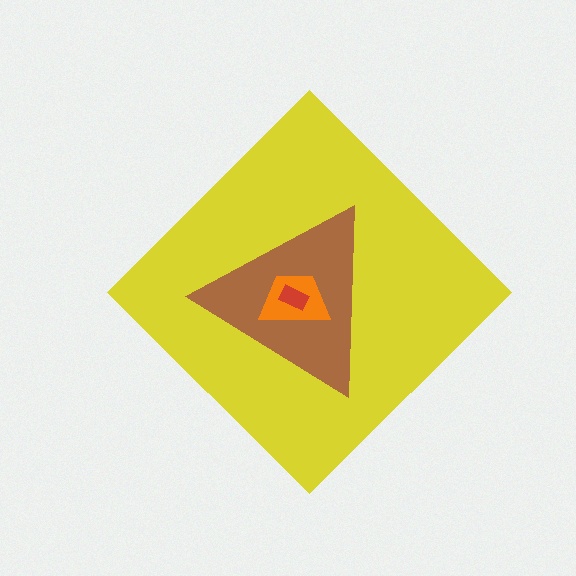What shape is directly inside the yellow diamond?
The brown triangle.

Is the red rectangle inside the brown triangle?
Yes.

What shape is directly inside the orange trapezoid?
The red rectangle.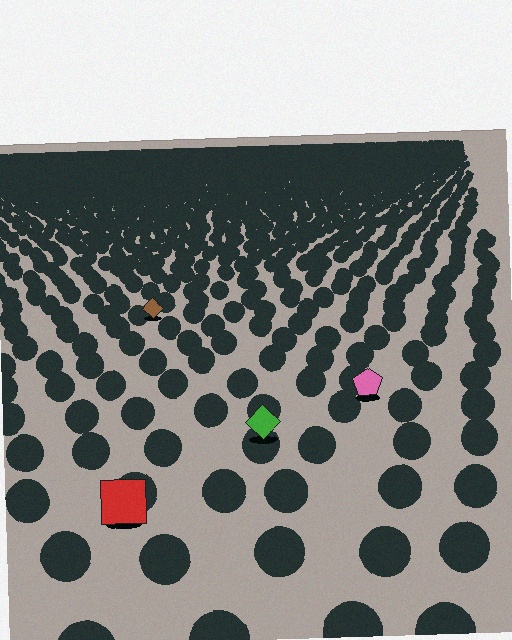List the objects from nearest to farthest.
From nearest to farthest: the red square, the green diamond, the pink pentagon, the brown diamond.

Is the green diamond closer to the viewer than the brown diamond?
Yes. The green diamond is closer — you can tell from the texture gradient: the ground texture is coarser near it.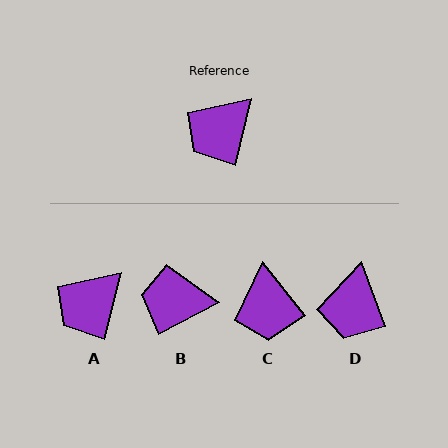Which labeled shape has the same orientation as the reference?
A.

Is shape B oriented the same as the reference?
No, it is off by about 49 degrees.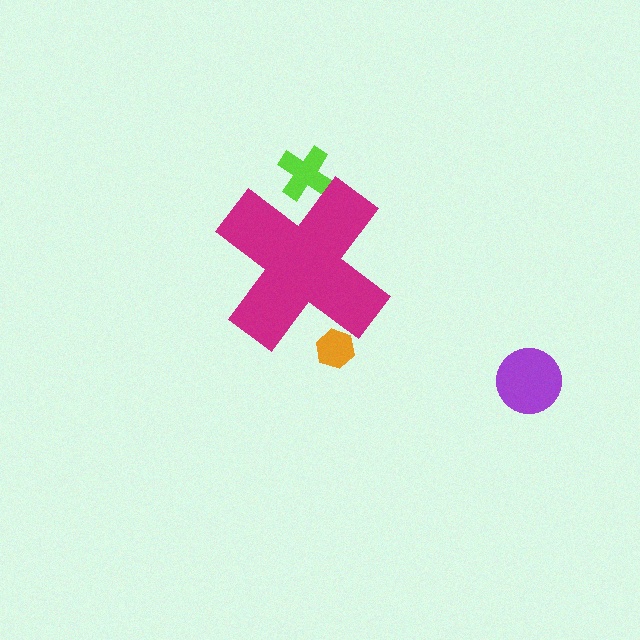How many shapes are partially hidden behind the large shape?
2 shapes are partially hidden.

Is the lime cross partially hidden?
Yes, the lime cross is partially hidden behind the magenta cross.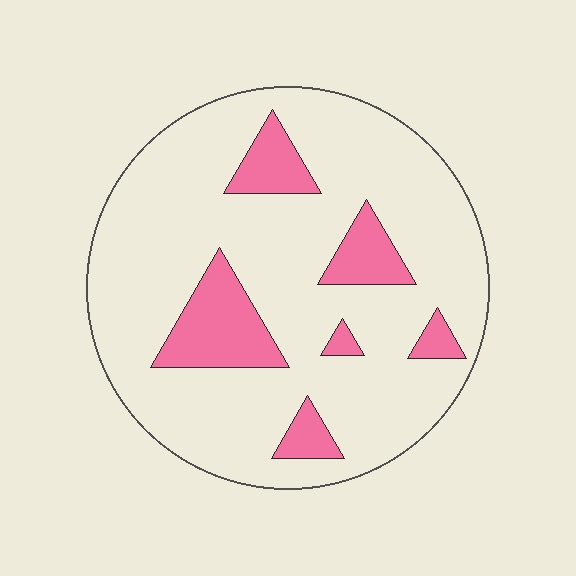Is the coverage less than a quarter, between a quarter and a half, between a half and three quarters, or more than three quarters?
Less than a quarter.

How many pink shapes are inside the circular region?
6.